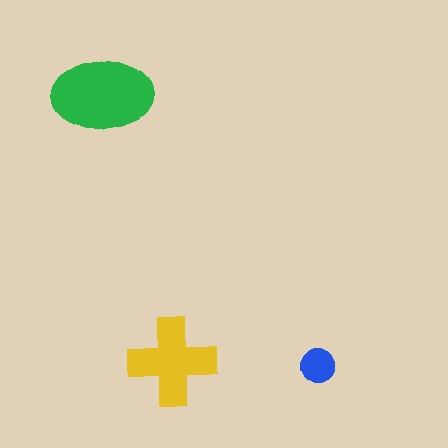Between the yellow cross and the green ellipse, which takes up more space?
The green ellipse.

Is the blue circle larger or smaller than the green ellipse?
Smaller.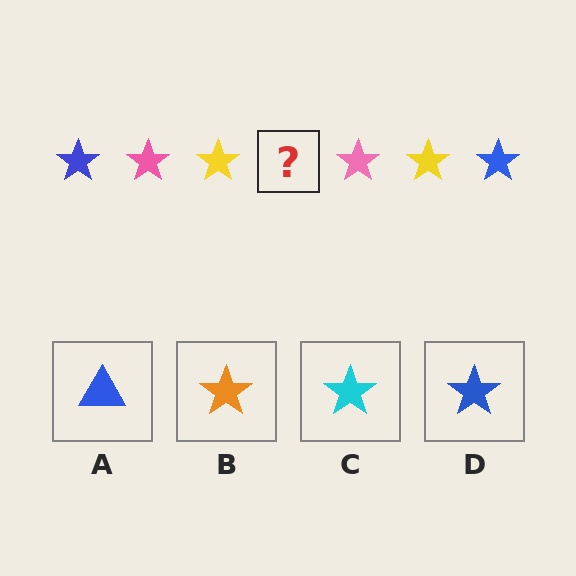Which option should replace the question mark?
Option D.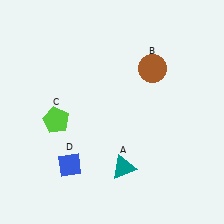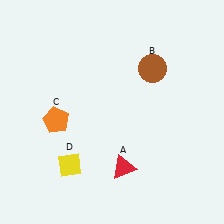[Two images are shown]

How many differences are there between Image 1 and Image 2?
There are 3 differences between the two images.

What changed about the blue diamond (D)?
In Image 1, D is blue. In Image 2, it changed to yellow.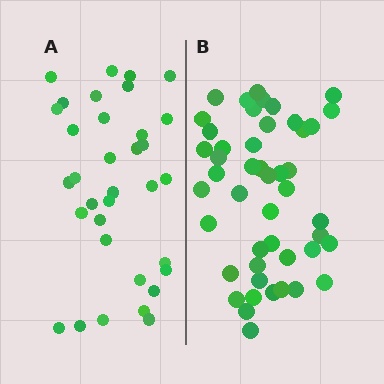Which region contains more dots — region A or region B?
Region B (the right region) has more dots.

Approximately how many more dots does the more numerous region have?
Region B has approximately 15 more dots than region A.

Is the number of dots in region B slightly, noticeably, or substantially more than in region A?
Region B has noticeably more, but not dramatically so. The ratio is roughly 1.4 to 1.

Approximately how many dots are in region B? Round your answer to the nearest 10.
About 50 dots. (The exact count is 47, which rounds to 50.)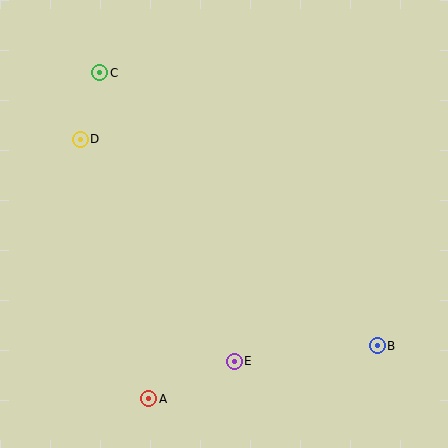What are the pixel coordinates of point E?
Point E is at (234, 361).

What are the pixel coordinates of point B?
Point B is at (377, 346).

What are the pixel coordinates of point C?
Point C is at (100, 73).